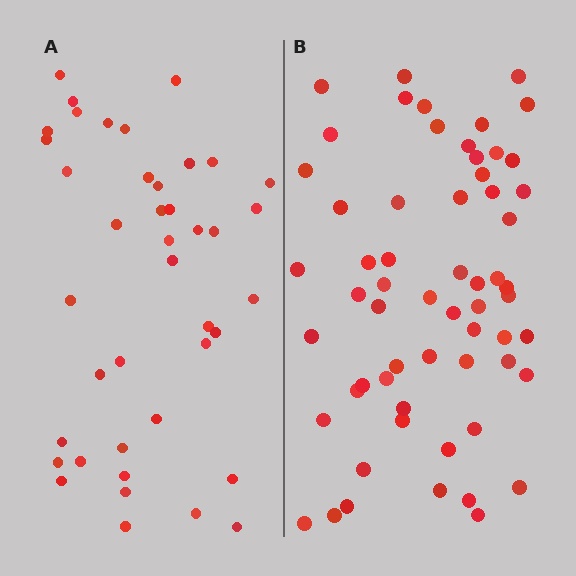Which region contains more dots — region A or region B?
Region B (the right region) has more dots.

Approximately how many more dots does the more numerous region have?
Region B has approximately 20 more dots than region A.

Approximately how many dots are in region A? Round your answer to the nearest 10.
About 40 dots. (The exact count is 41, which rounds to 40.)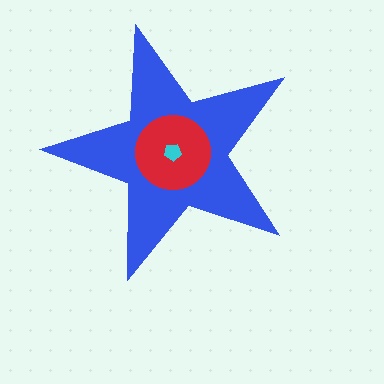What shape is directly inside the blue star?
The red circle.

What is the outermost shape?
The blue star.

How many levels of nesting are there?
3.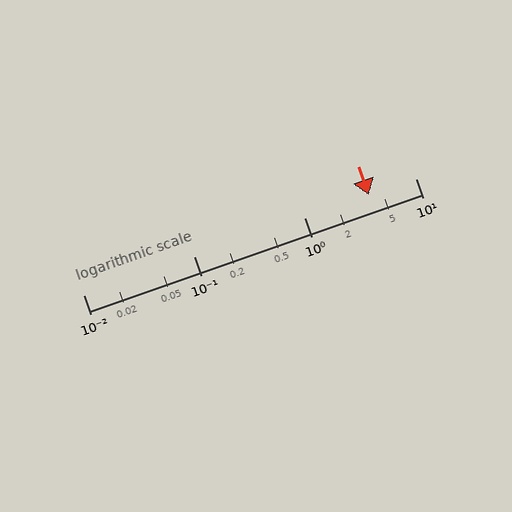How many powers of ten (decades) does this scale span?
The scale spans 3 decades, from 0.01 to 10.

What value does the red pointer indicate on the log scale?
The pointer indicates approximately 3.8.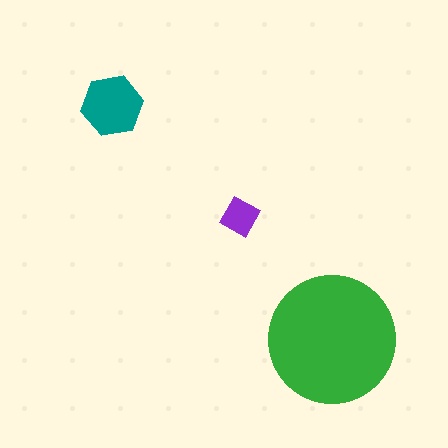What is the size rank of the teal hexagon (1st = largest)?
2nd.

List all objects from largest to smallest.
The green circle, the teal hexagon, the purple square.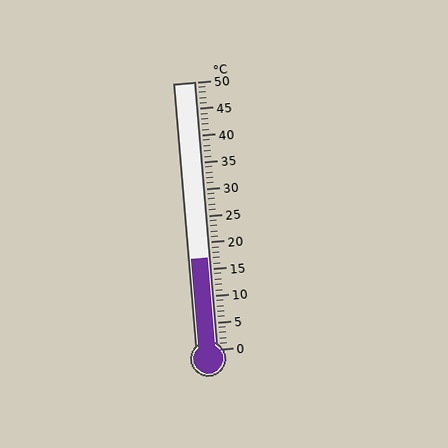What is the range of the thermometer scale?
The thermometer scale ranges from 0°C to 50°C.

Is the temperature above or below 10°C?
The temperature is above 10°C.